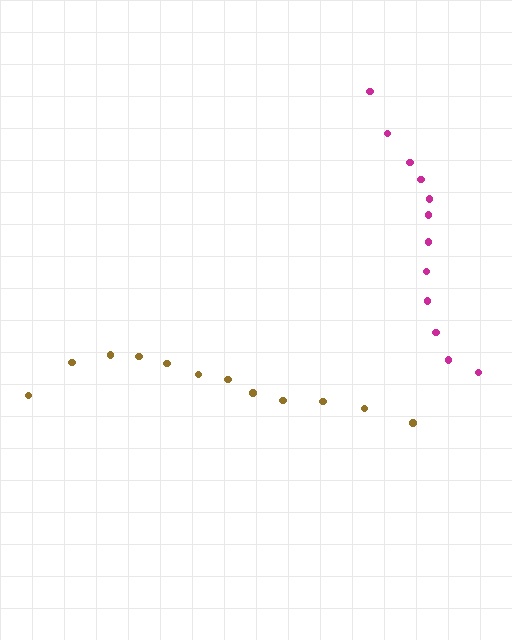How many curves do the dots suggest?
There are 2 distinct paths.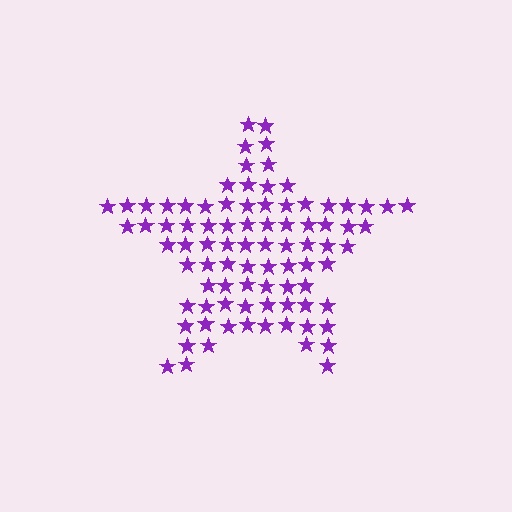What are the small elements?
The small elements are stars.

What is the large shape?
The large shape is a star.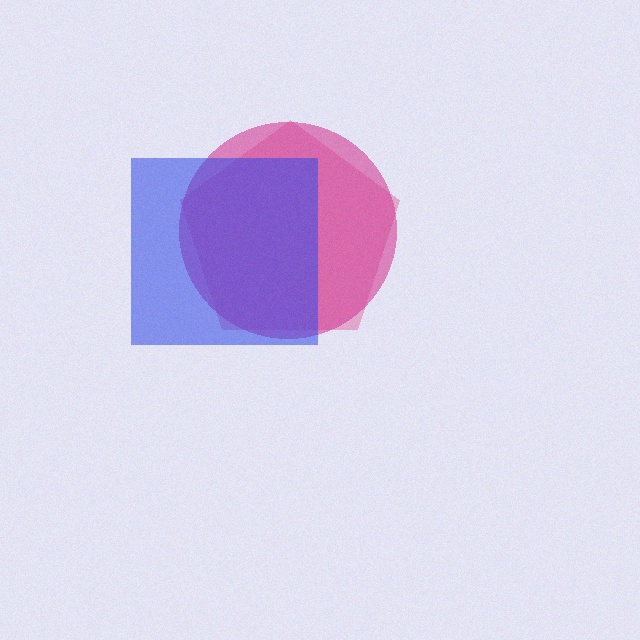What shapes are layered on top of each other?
The layered shapes are: a pink pentagon, a magenta circle, a blue square.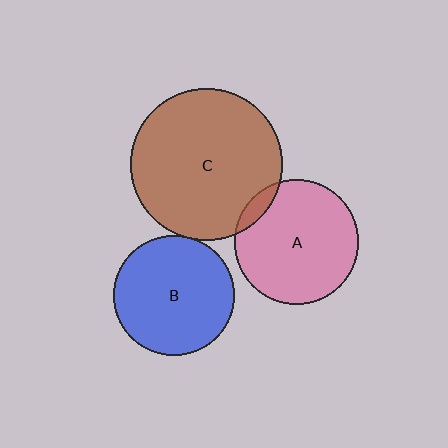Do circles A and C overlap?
Yes.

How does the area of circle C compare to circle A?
Approximately 1.5 times.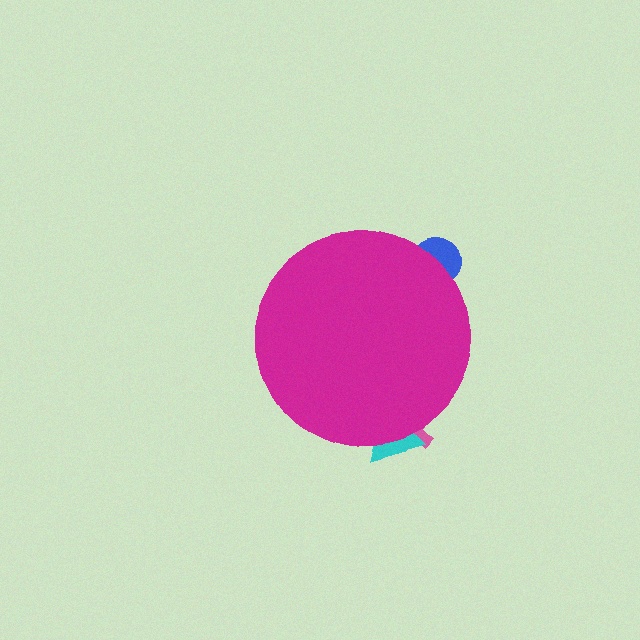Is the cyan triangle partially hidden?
Yes, the cyan triangle is partially hidden behind the magenta circle.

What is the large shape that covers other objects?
A magenta circle.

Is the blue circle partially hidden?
Yes, the blue circle is partially hidden behind the magenta circle.